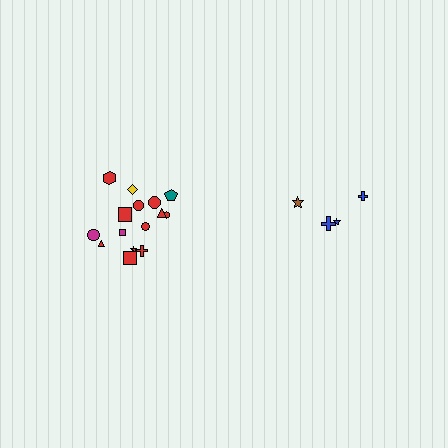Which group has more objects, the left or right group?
The left group.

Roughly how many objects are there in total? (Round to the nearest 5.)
Roughly 20 objects in total.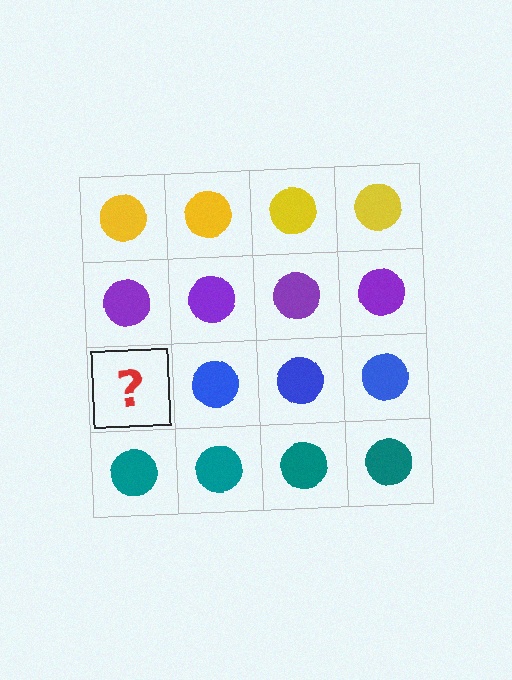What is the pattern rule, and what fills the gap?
The rule is that each row has a consistent color. The gap should be filled with a blue circle.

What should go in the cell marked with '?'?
The missing cell should contain a blue circle.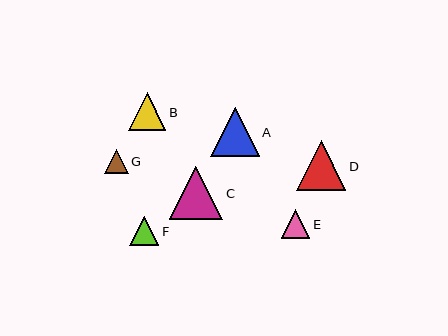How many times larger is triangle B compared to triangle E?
Triangle B is approximately 1.3 times the size of triangle E.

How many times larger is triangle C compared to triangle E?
Triangle C is approximately 1.9 times the size of triangle E.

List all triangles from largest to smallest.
From largest to smallest: C, D, A, B, F, E, G.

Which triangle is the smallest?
Triangle G is the smallest with a size of approximately 24 pixels.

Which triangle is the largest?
Triangle C is the largest with a size of approximately 54 pixels.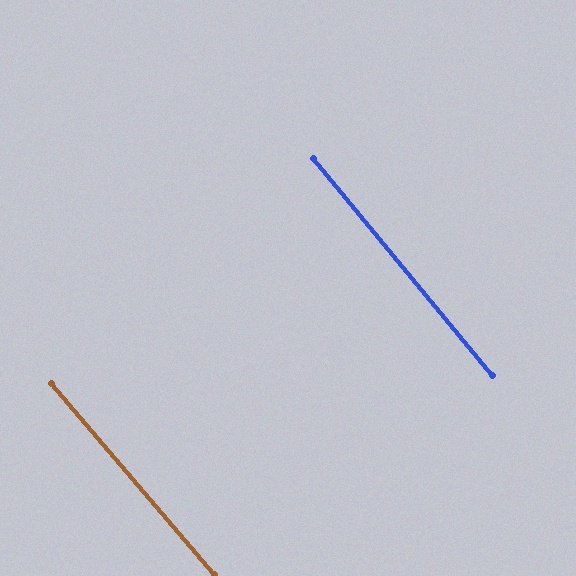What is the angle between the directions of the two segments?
Approximately 1 degree.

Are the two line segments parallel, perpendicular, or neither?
Parallel — their directions differ by only 0.9°.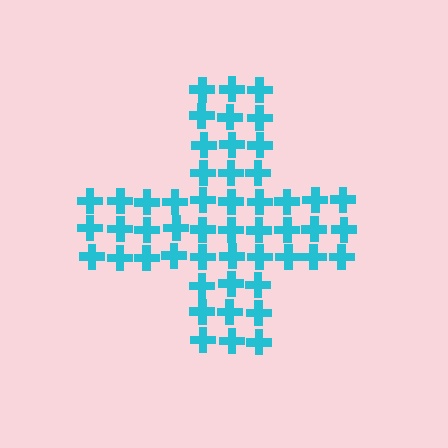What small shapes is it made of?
It is made of small crosses.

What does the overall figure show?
The overall figure shows a cross.